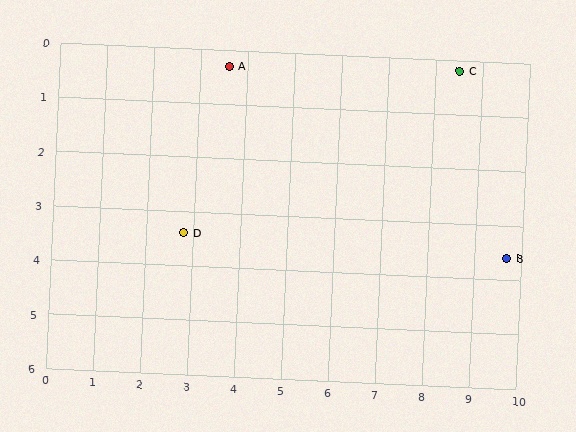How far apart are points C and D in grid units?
Points C and D are about 6.5 grid units apart.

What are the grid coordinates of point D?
Point D is at approximately (2.8, 3.4).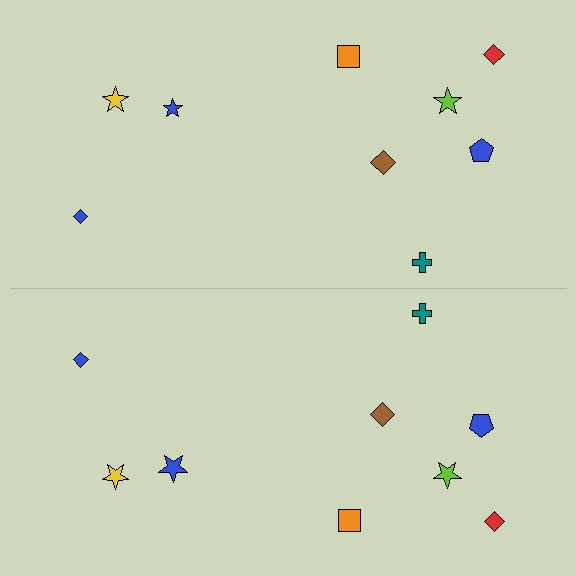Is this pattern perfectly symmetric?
No, the pattern is not perfectly symmetric. The blue star on the bottom side has a different size than its mirror counterpart.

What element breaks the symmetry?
The blue star on the bottom side has a different size than its mirror counterpart.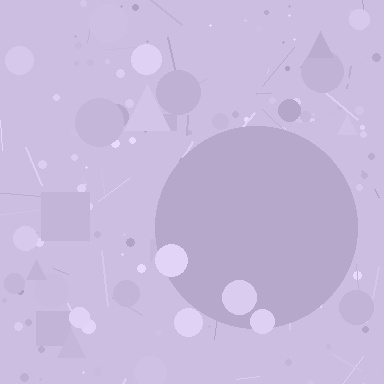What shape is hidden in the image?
A circle is hidden in the image.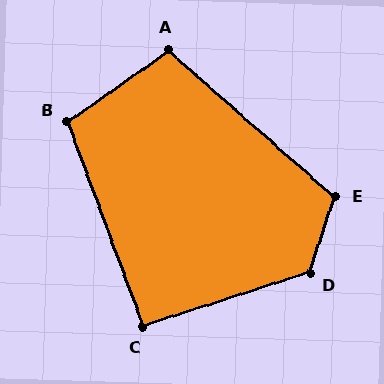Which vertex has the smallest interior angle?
C, at approximately 93 degrees.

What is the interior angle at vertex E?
Approximately 113 degrees (obtuse).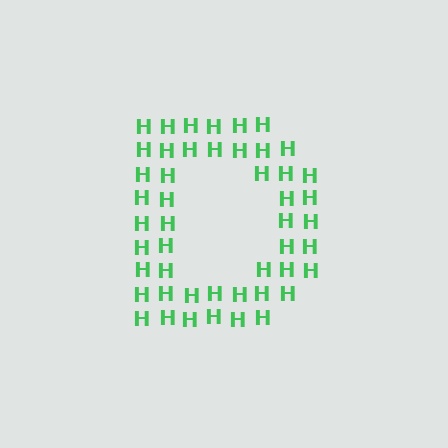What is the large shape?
The large shape is the letter D.